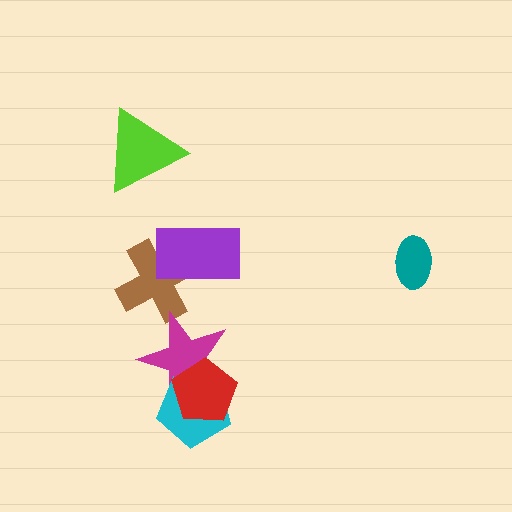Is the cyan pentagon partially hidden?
Yes, it is partially covered by another shape.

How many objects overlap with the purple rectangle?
1 object overlaps with the purple rectangle.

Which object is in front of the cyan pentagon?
The red pentagon is in front of the cyan pentagon.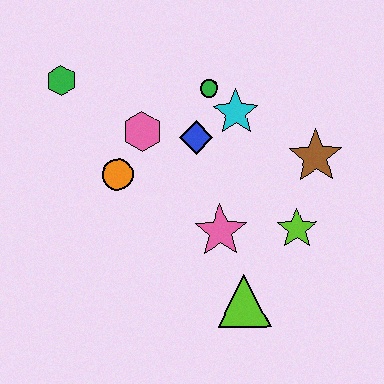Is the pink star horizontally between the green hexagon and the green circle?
No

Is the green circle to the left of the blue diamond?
No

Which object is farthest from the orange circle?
The brown star is farthest from the orange circle.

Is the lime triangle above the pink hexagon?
No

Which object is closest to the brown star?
The lime star is closest to the brown star.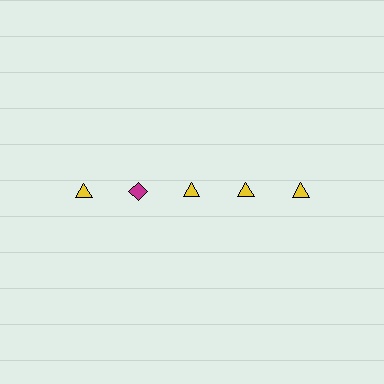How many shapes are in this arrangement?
There are 5 shapes arranged in a grid pattern.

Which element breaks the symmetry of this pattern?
The magenta diamond in the top row, second from left column breaks the symmetry. All other shapes are yellow triangles.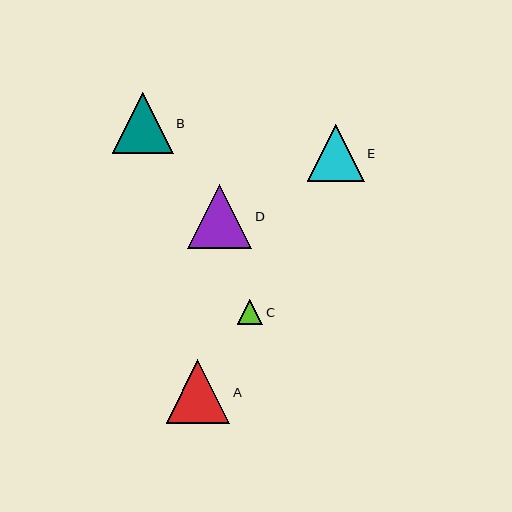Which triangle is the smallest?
Triangle C is the smallest with a size of approximately 25 pixels.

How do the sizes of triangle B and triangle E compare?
Triangle B and triangle E are approximately the same size.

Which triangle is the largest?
Triangle D is the largest with a size of approximately 64 pixels.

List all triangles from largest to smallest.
From largest to smallest: D, A, B, E, C.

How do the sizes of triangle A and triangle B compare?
Triangle A and triangle B are approximately the same size.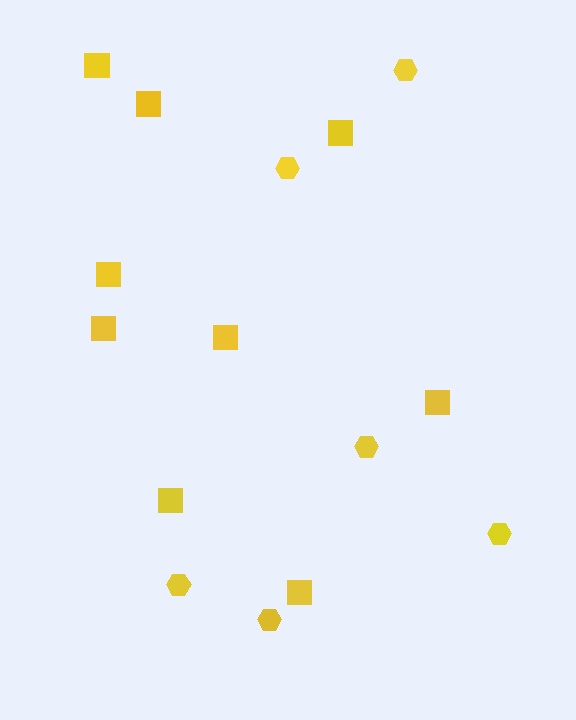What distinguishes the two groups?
There are 2 groups: one group of hexagons (6) and one group of squares (9).